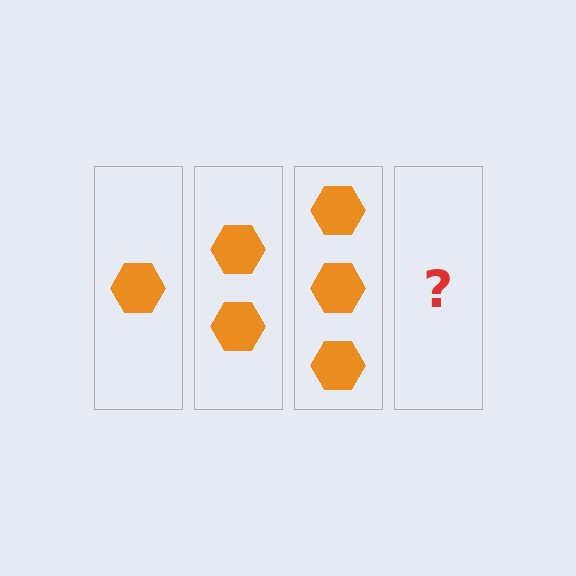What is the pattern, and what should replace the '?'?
The pattern is that each step adds one more hexagon. The '?' should be 4 hexagons.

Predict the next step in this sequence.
The next step is 4 hexagons.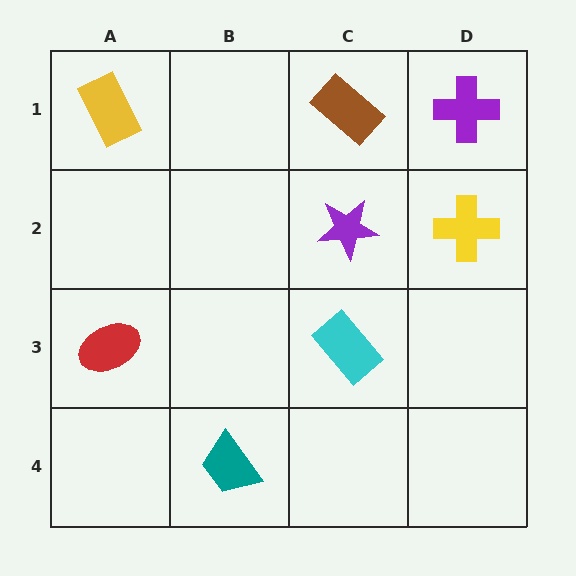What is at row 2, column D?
A yellow cross.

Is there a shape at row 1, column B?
No, that cell is empty.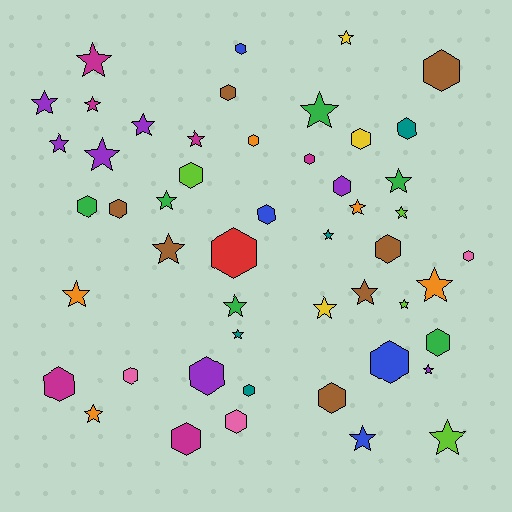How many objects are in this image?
There are 50 objects.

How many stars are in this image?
There are 26 stars.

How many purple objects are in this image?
There are 7 purple objects.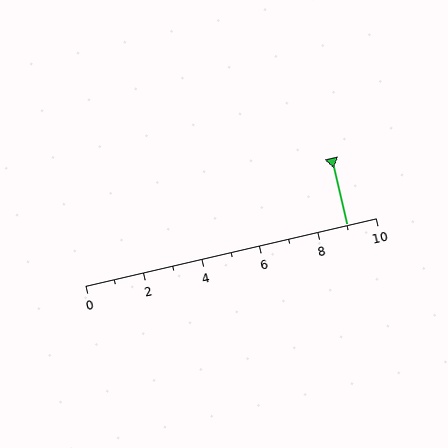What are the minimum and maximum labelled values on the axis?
The axis runs from 0 to 10.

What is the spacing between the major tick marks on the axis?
The major ticks are spaced 2 apart.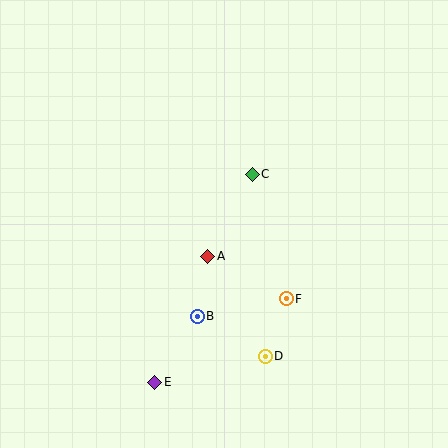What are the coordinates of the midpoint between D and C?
The midpoint between D and C is at (259, 265).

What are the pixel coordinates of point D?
Point D is at (265, 356).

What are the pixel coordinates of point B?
Point B is at (197, 316).